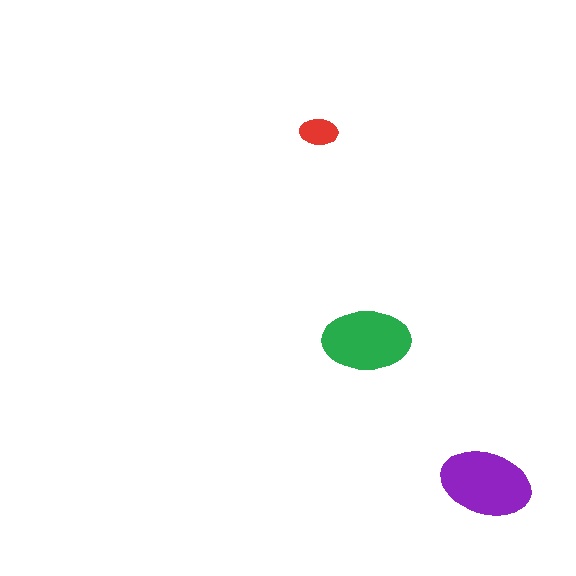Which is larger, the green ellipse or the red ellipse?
The green one.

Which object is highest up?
The red ellipse is topmost.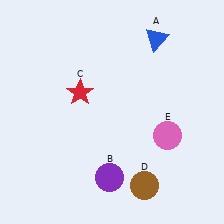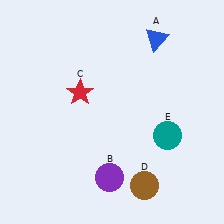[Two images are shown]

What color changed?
The circle (E) changed from pink in Image 1 to teal in Image 2.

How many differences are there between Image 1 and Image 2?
There is 1 difference between the two images.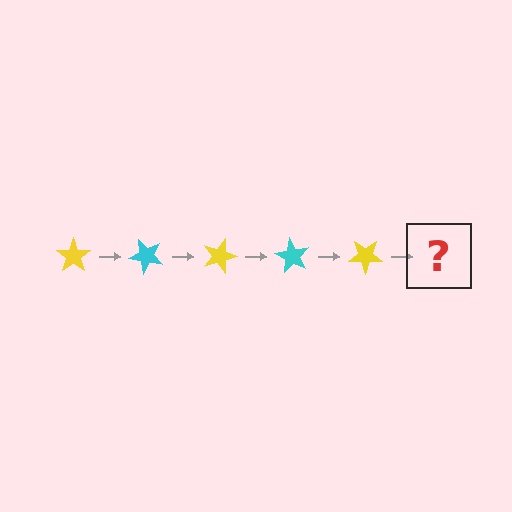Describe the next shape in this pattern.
It should be a cyan star, rotated 225 degrees from the start.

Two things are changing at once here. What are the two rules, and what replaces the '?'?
The two rules are that it rotates 45 degrees each step and the color cycles through yellow and cyan. The '?' should be a cyan star, rotated 225 degrees from the start.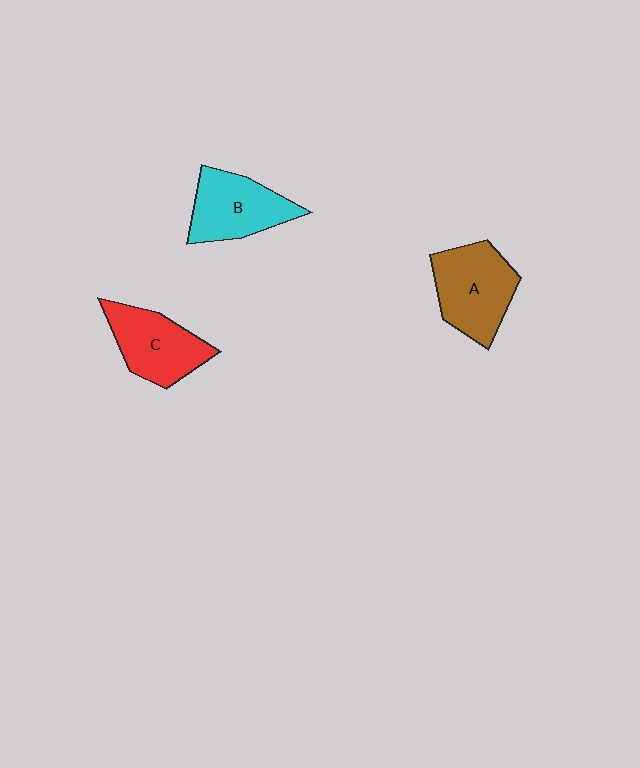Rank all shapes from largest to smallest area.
From largest to smallest: A (brown), B (cyan), C (red).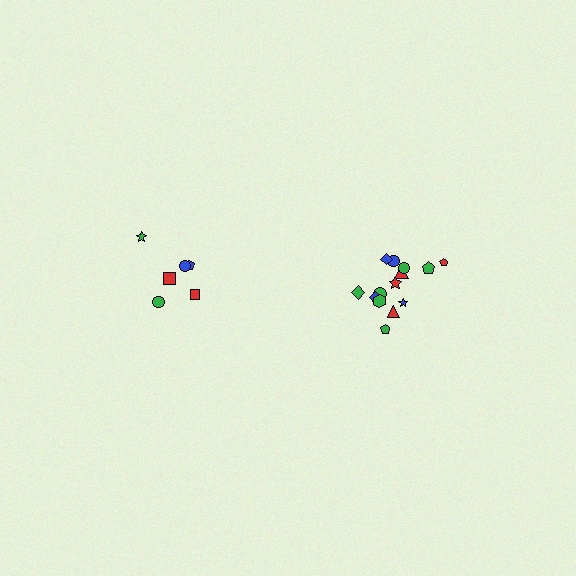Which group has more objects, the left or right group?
The right group.